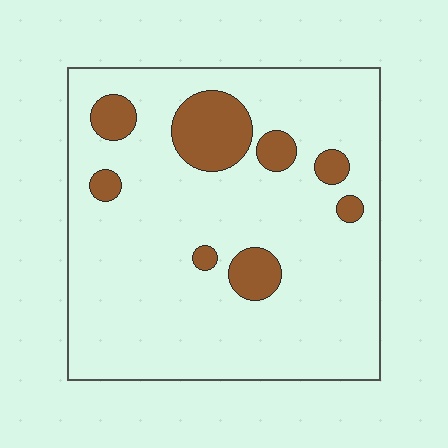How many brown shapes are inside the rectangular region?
8.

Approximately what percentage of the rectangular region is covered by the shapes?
Approximately 15%.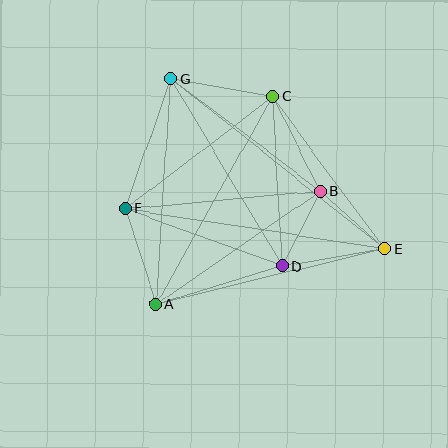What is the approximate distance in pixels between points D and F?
The distance between D and F is approximately 167 pixels.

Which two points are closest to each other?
Points B and D are closest to each other.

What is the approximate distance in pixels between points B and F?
The distance between B and F is approximately 196 pixels.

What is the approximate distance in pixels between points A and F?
The distance between A and F is approximately 100 pixels.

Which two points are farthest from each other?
Points E and G are farthest from each other.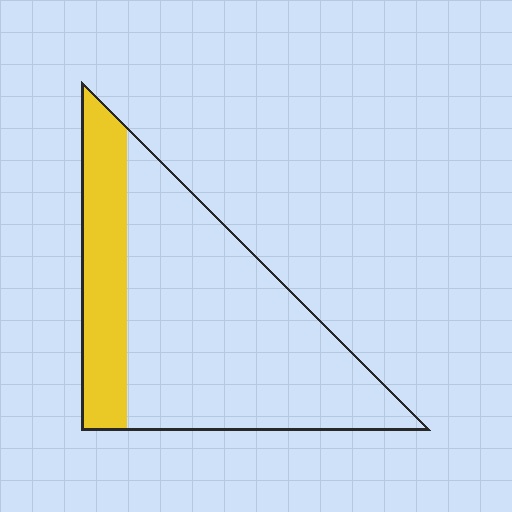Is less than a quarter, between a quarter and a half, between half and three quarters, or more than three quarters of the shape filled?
Less than a quarter.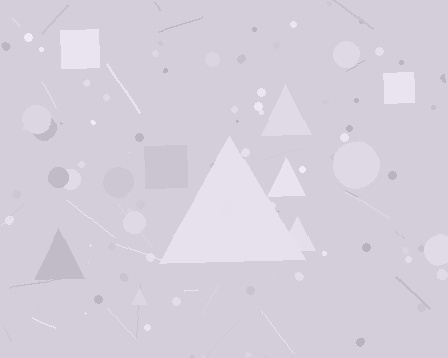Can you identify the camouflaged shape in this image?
The camouflaged shape is a triangle.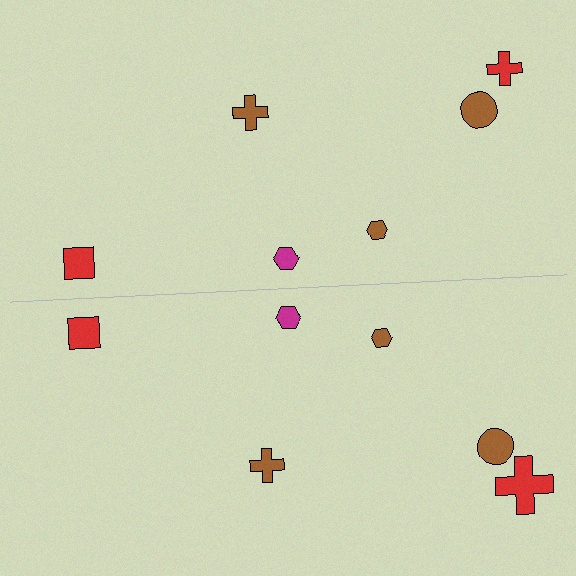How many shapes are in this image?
There are 12 shapes in this image.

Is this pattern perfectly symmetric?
No, the pattern is not perfectly symmetric. The red cross on the bottom side has a different size than its mirror counterpart.